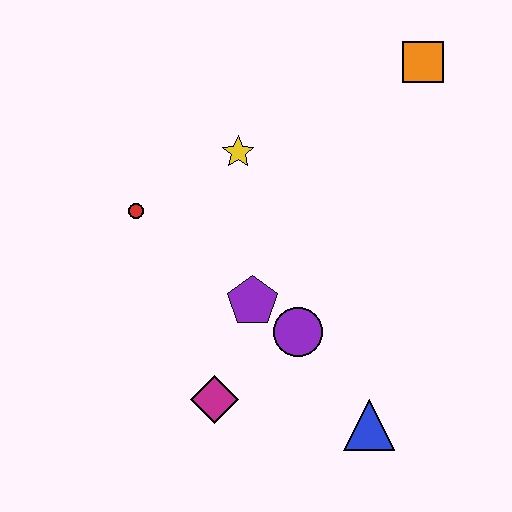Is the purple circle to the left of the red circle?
No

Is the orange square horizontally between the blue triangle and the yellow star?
No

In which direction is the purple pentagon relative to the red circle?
The purple pentagon is to the right of the red circle.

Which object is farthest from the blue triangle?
The orange square is farthest from the blue triangle.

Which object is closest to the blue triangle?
The purple circle is closest to the blue triangle.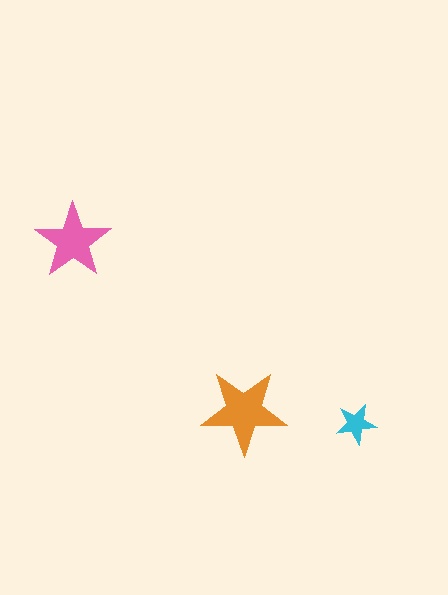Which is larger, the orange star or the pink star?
The orange one.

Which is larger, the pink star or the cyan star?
The pink one.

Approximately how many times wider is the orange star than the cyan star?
About 2 times wider.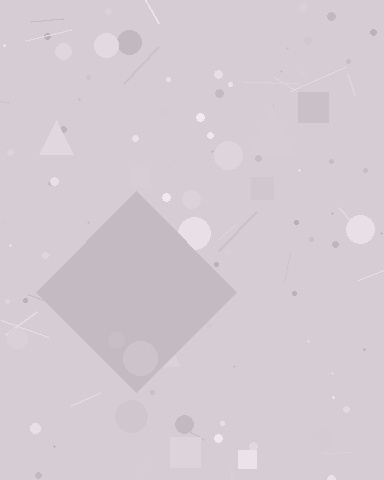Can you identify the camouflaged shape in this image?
The camouflaged shape is a diamond.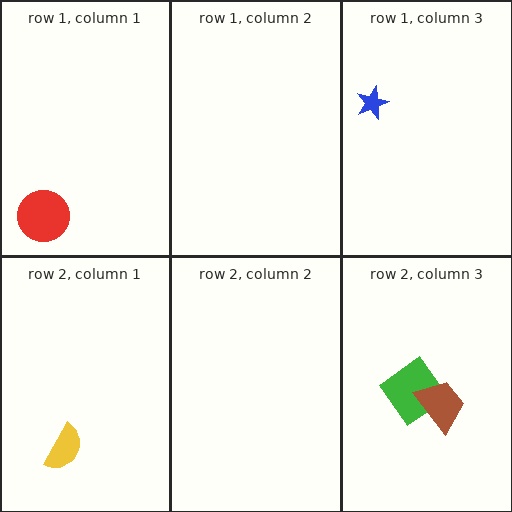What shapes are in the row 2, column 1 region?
The yellow semicircle.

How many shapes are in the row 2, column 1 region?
1.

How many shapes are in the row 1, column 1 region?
1.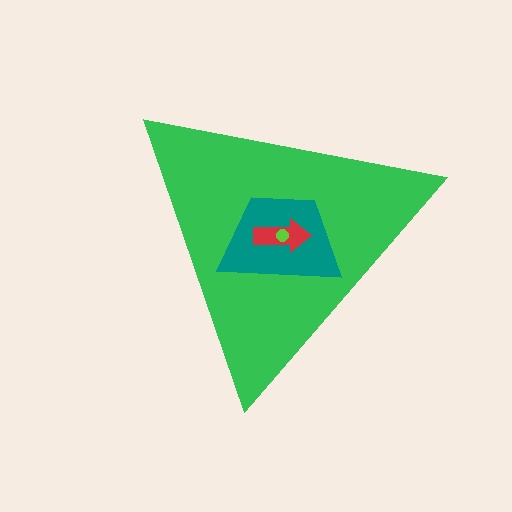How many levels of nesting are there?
4.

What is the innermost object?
The lime circle.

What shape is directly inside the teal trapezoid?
The red arrow.